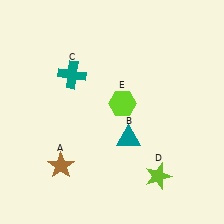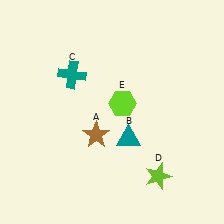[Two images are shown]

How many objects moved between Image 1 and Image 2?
1 object moved between the two images.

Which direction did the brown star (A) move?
The brown star (A) moved right.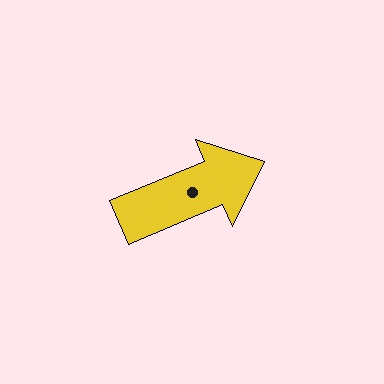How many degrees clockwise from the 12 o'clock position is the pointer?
Approximately 67 degrees.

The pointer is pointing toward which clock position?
Roughly 2 o'clock.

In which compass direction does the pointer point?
Northeast.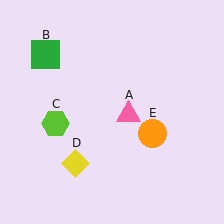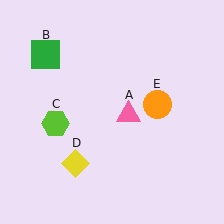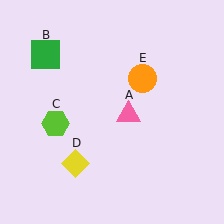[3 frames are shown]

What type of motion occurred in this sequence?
The orange circle (object E) rotated counterclockwise around the center of the scene.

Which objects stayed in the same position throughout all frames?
Pink triangle (object A) and green square (object B) and lime hexagon (object C) and yellow diamond (object D) remained stationary.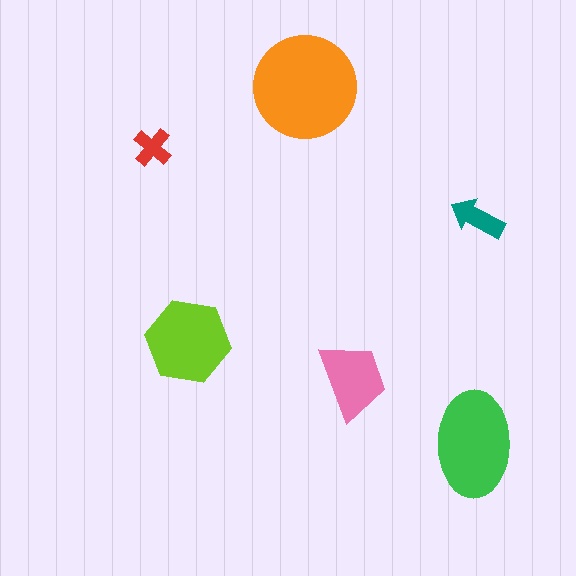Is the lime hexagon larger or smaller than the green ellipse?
Smaller.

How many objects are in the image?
There are 6 objects in the image.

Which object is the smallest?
The red cross.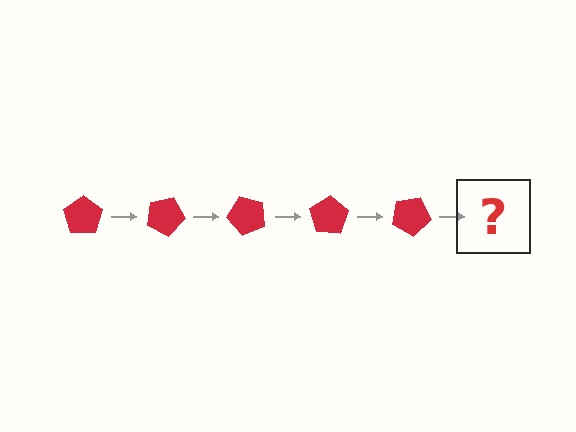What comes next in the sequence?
The next element should be a red pentagon rotated 125 degrees.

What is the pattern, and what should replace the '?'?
The pattern is that the pentagon rotates 25 degrees each step. The '?' should be a red pentagon rotated 125 degrees.